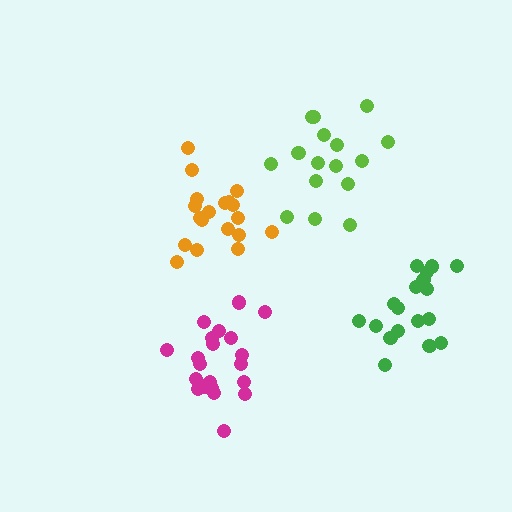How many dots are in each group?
Group 1: 18 dots, Group 2: 21 dots, Group 3: 19 dots, Group 4: 16 dots (74 total).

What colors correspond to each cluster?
The clusters are colored: green, magenta, orange, lime.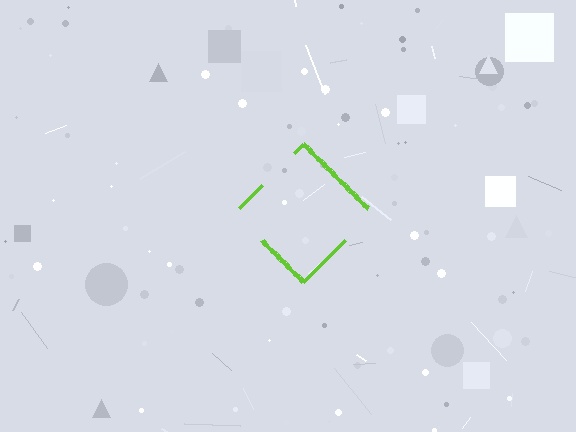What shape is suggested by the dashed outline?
The dashed outline suggests a diamond.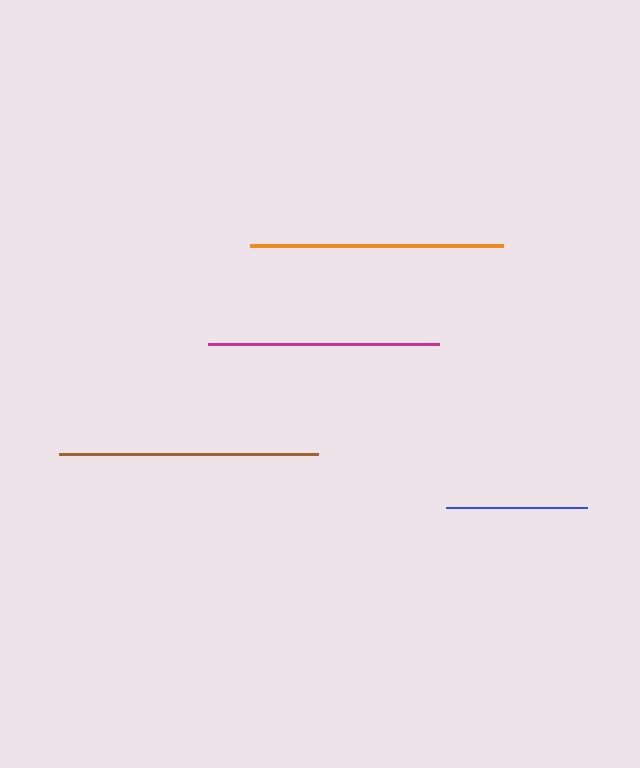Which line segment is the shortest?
The blue line is the shortest at approximately 141 pixels.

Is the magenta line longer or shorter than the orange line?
The orange line is longer than the magenta line.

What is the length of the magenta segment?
The magenta segment is approximately 231 pixels long.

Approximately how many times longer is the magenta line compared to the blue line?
The magenta line is approximately 1.6 times the length of the blue line.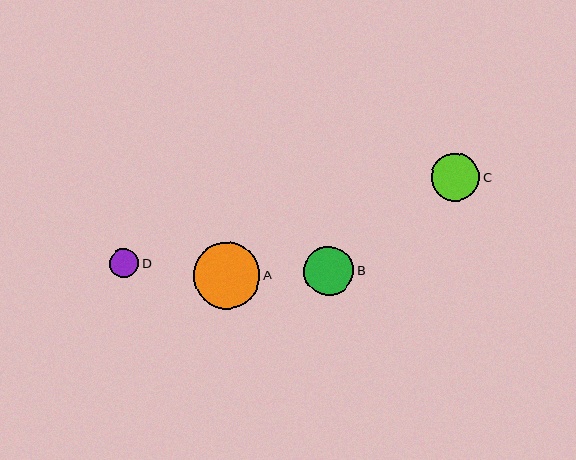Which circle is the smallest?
Circle D is the smallest with a size of approximately 29 pixels.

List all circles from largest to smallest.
From largest to smallest: A, B, C, D.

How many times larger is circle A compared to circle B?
Circle A is approximately 1.3 times the size of circle B.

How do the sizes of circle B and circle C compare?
Circle B and circle C are approximately the same size.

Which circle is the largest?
Circle A is the largest with a size of approximately 67 pixels.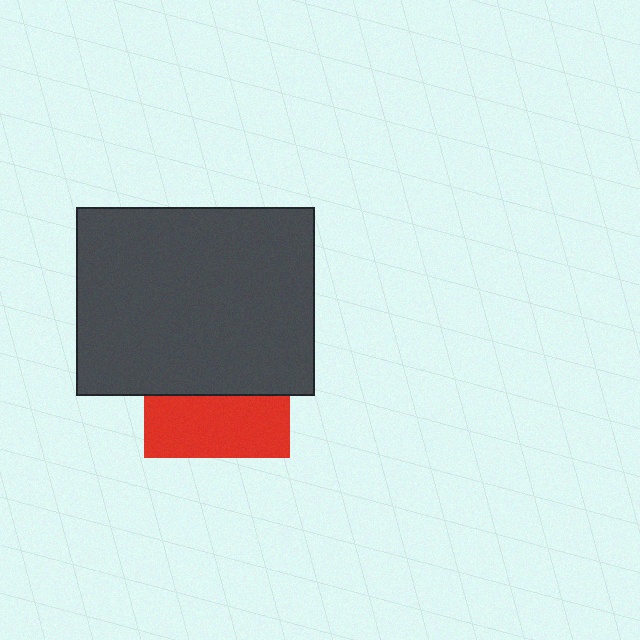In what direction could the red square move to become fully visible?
The red square could move down. That would shift it out from behind the dark gray rectangle entirely.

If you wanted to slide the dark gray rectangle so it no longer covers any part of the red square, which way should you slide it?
Slide it up — that is the most direct way to separate the two shapes.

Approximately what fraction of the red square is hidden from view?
Roughly 57% of the red square is hidden behind the dark gray rectangle.